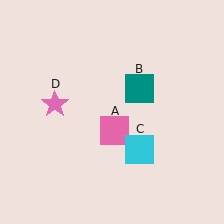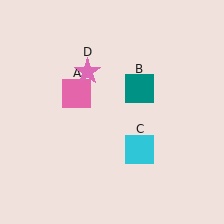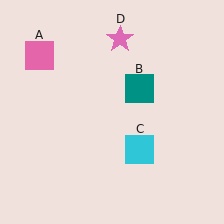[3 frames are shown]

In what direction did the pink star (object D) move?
The pink star (object D) moved up and to the right.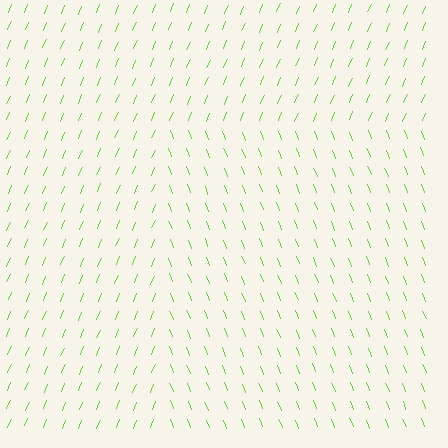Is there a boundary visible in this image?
Yes, there is a texture boundary formed by a change in line orientation.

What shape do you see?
I see a rectangle.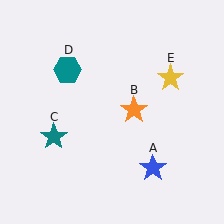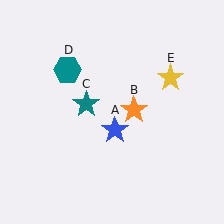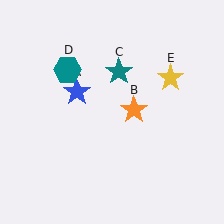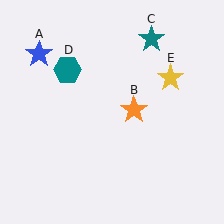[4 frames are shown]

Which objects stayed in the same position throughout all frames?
Orange star (object B) and teal hexagon (object D) and yellow star (object E) remained stationary.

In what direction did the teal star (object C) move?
The teal star (object C) moved up and to the right.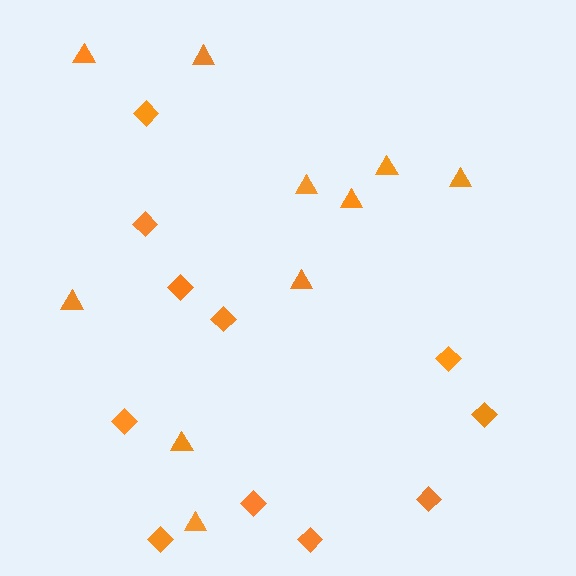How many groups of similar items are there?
There are 2 groups: one group of diamonds (11) and one group of triangles (10).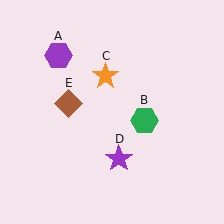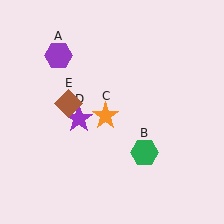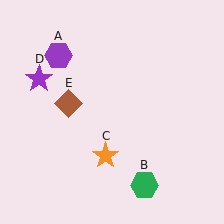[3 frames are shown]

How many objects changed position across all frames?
3 objects changed position: green hexagon (object B), orange star (object C), purple star (object D).